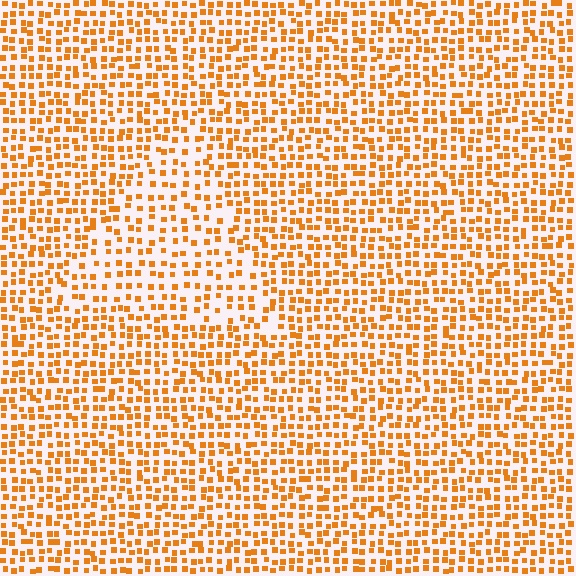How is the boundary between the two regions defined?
The boundary is defined by a change in element density (approximately 1.6x ratio). All elements are the same color, size, and shape.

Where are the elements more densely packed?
The elements are more densely packed outside the triangle boundary.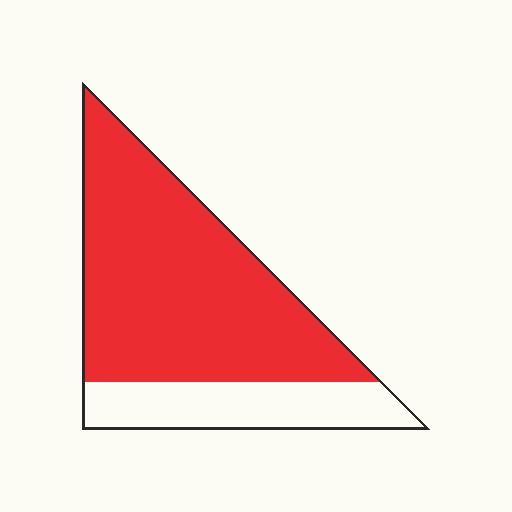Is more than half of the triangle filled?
Yes.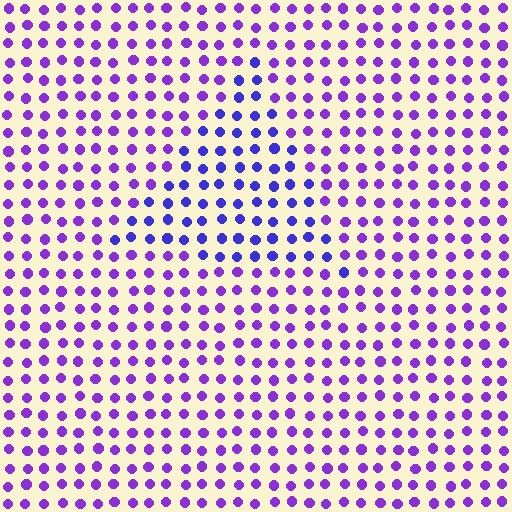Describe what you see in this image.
The image is filled with small purple elements in a uniform arrangement. A triangle-shaped region is visible where the elements are tinted to a slightly different hue, forming a subtle color boundary.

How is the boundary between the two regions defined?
The boundary is defined purely by a slight shift in hue (about 29 degrees). Spacing, size, and orientation are identical on both sides.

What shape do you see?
I see a triangle.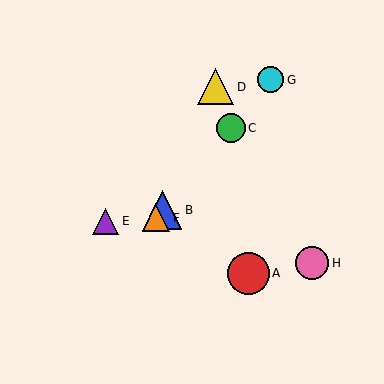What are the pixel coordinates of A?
Object A is at (248, 273).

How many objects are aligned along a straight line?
4 objects (B, C, F, G) are aligned along a straight line.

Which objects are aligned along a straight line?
Objects B, C, F, G are aligned along a straight line.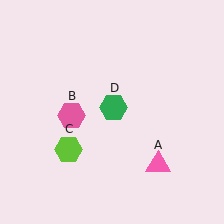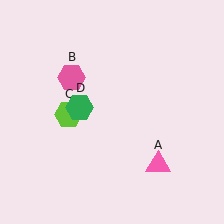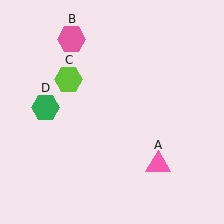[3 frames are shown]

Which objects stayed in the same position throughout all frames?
Pink triangle (object A) remained stationary.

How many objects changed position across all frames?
3 objects changed position: pink hexagon (object B), lime hexagon (object C), green hexagon (object D).